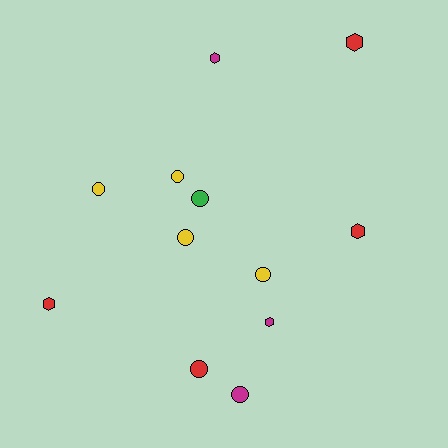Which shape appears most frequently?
Circle, with 7 objects.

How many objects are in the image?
There are 12 objects.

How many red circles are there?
There is 1 red circle.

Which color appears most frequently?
Yellow, with 4 objects.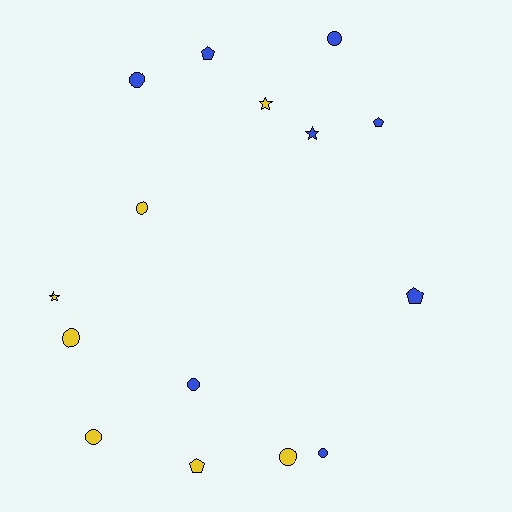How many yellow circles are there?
There are 4 yellow circles.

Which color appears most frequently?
Blue, with 8 objects.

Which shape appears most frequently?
Circle, with 8 objects.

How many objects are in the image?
There are 15 objects.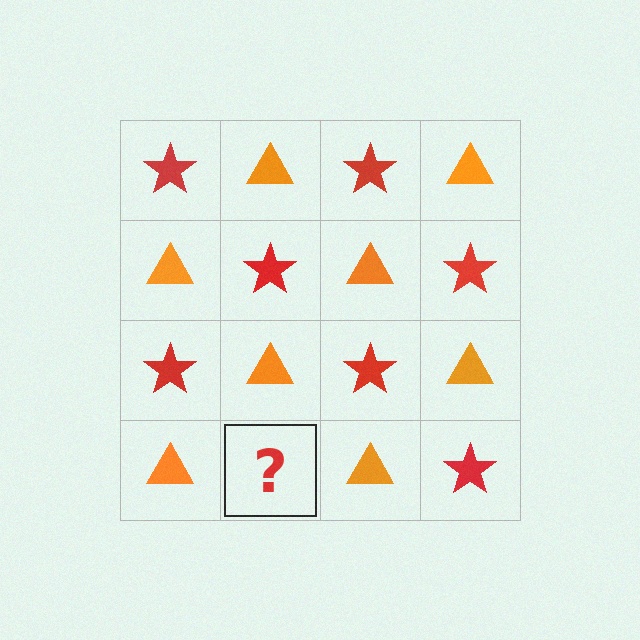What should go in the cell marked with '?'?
The missing cell should contain a red star.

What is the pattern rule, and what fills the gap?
The rule is that it alternates red star and orange triangle in a checkerboard pattern. The gap should be filled with a red star.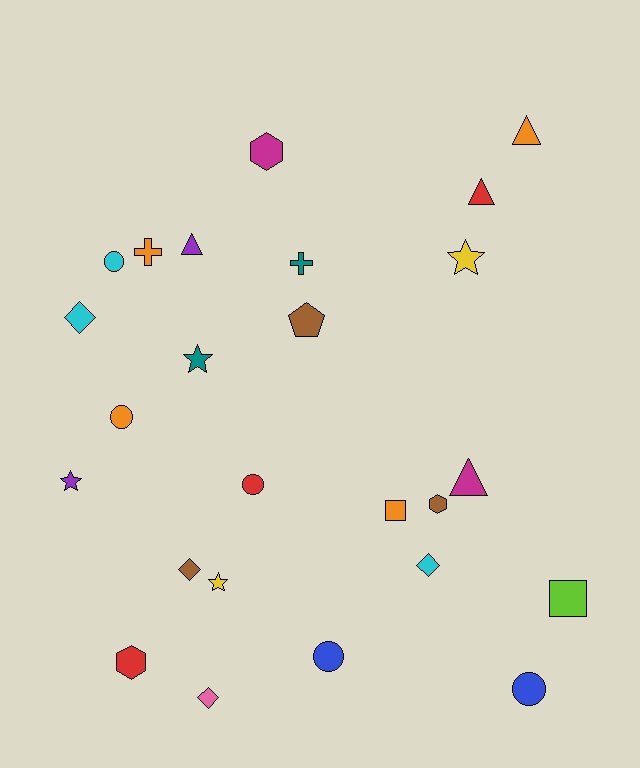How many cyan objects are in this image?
There are 3 cyan objects.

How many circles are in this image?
There are 5 circles.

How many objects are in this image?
There are 25 objects.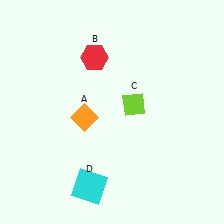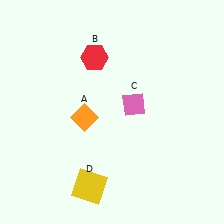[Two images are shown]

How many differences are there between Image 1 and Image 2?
There are 2 differences between the two images.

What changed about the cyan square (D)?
In Image 1, D is cyan. In Image 2, it changed to yellow.